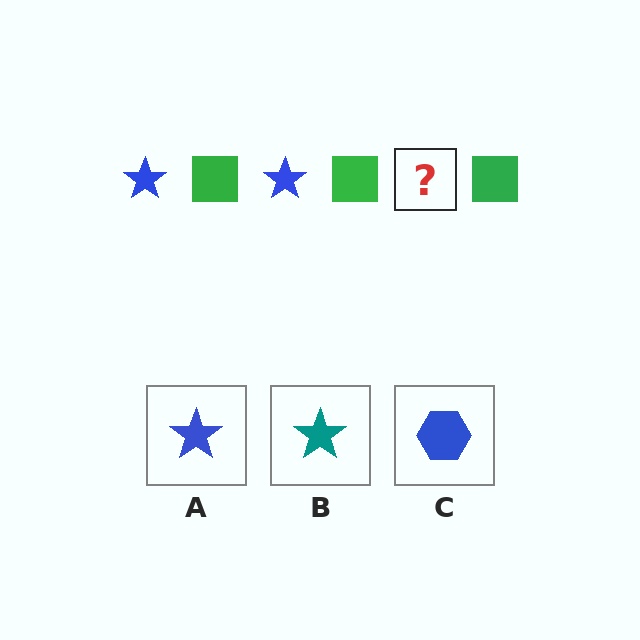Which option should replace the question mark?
Option A.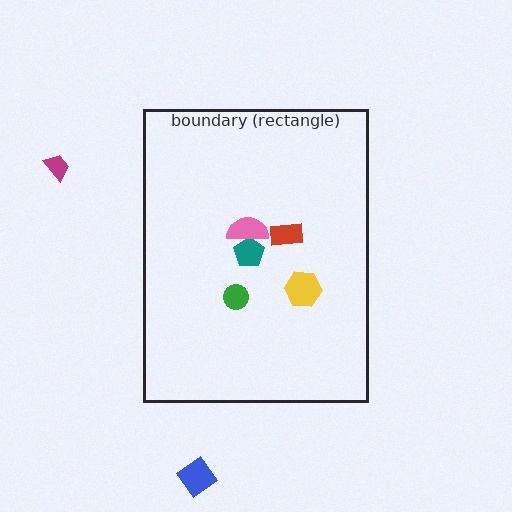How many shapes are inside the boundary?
5 inside, 2 outside.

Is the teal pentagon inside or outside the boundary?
Inside.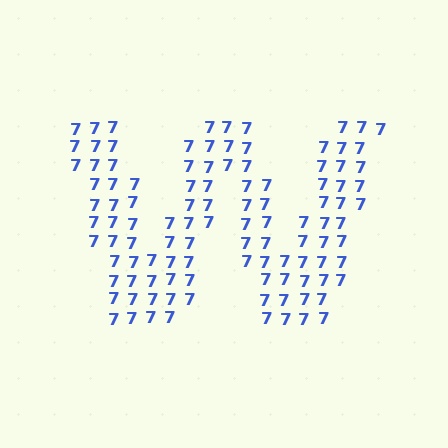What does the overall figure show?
The overall figure shows the letter W.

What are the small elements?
The small elements are digit 7's.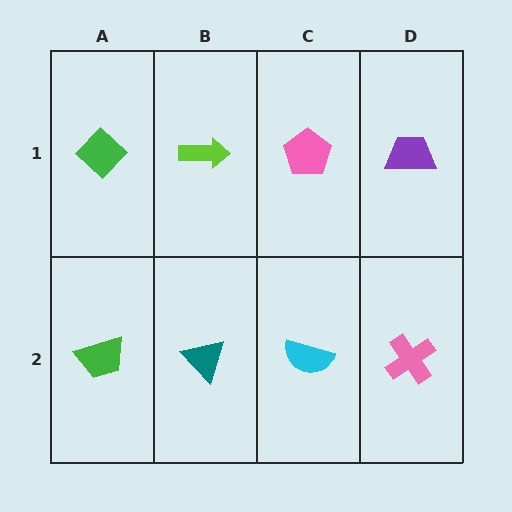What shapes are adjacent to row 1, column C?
A cyan semicircle (row 2, column C), a lime arrow (row 1, column B), a purple trapezoid (row 1, column D).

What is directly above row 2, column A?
A green diamond.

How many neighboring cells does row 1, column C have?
3.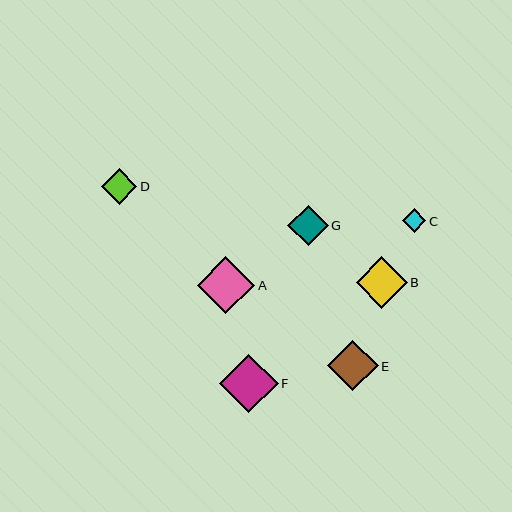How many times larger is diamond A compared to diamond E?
Diamond A is approximately 1.1 times the size of diamond E.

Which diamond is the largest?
Diamond F is the largest with a size of approximately 59 pixels.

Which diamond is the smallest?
Diamond C is the smallest with a size of approximately 23 pixels.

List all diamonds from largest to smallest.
From largest to smallest: F, A, B, E, G, D, C.